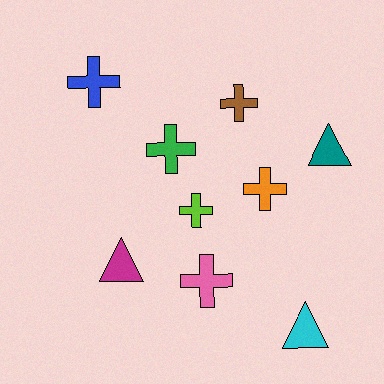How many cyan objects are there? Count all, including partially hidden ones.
There is 1 cyan object.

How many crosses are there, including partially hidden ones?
There are 6 crosses.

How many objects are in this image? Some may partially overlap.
There are 9 objects.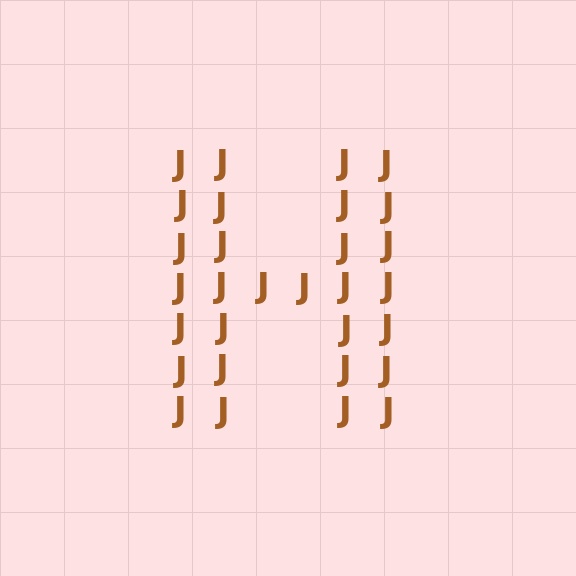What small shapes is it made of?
It is made of small letter J's.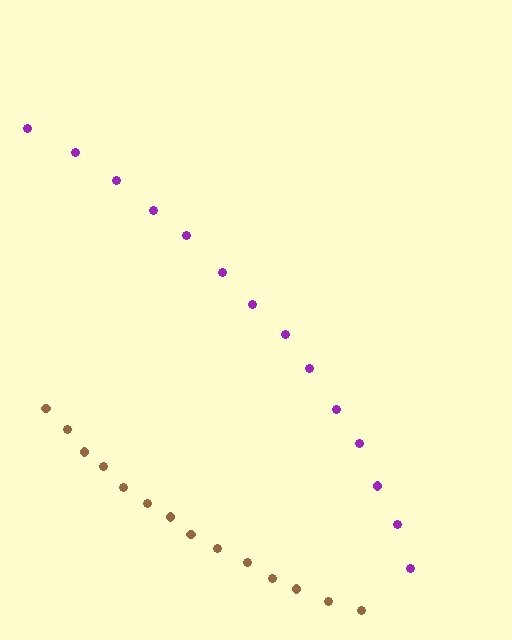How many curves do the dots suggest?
There are 2 distinct paths.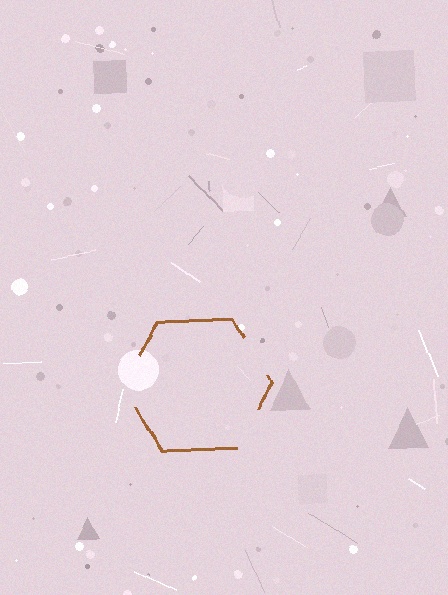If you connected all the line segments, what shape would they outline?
They would outline a hexagon.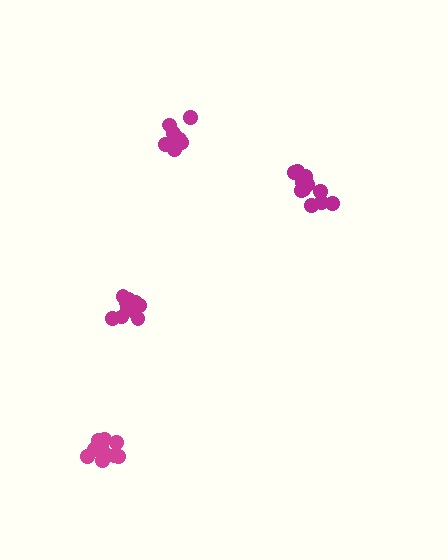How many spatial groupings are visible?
There are 4 spatial groupings.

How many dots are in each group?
Group 1: 11 dots, Group 2: 12 dots, Group 3: 8 dots, Group 4: 9 dots (40 total).